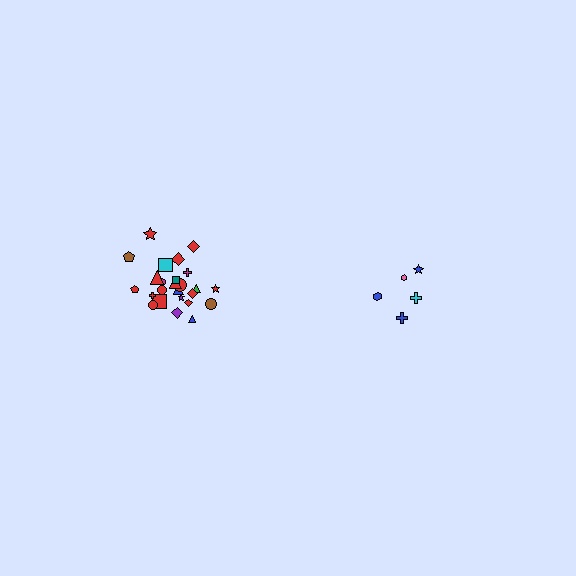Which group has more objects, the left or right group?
The left group.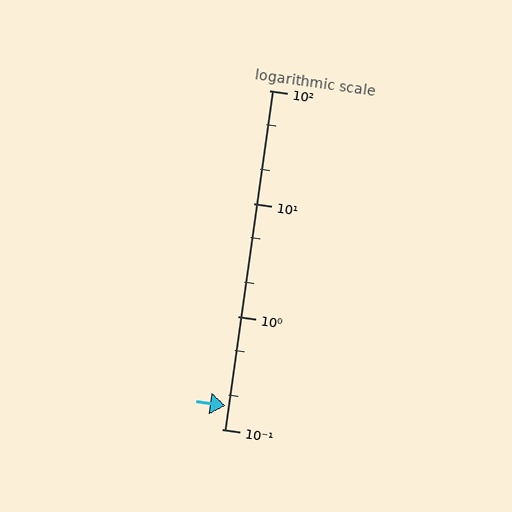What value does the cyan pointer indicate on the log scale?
The pointer indicates approximately 0.16.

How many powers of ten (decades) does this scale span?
The scale spans 3 decades, from 0.1 to 100.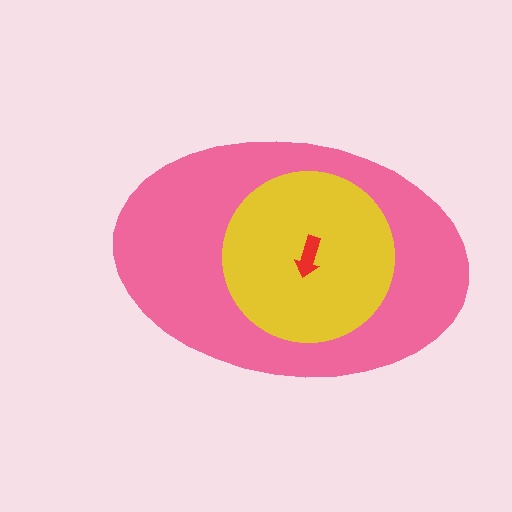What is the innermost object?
The red arrow.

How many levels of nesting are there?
3.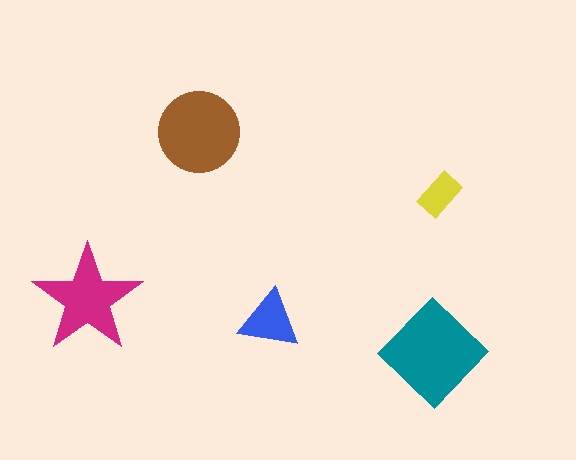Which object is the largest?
The teal diamond.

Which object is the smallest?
The yellow rectangle.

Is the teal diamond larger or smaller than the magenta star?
Larger.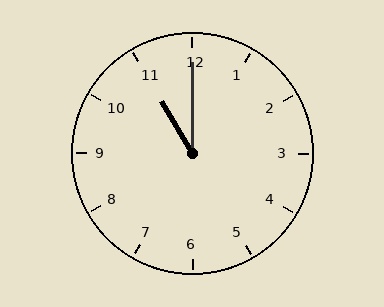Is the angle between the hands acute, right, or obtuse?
It is acute.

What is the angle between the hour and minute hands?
Approximately 30 degrees.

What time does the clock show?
11:00.